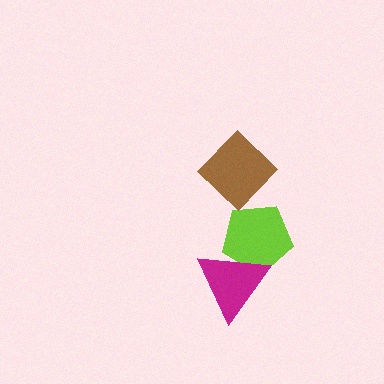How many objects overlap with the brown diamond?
0 objects overlap with the brown diamond.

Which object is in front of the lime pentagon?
The magenta triangle is in front of the lime pentagon.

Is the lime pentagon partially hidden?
Yes, it is partially covered by another shape.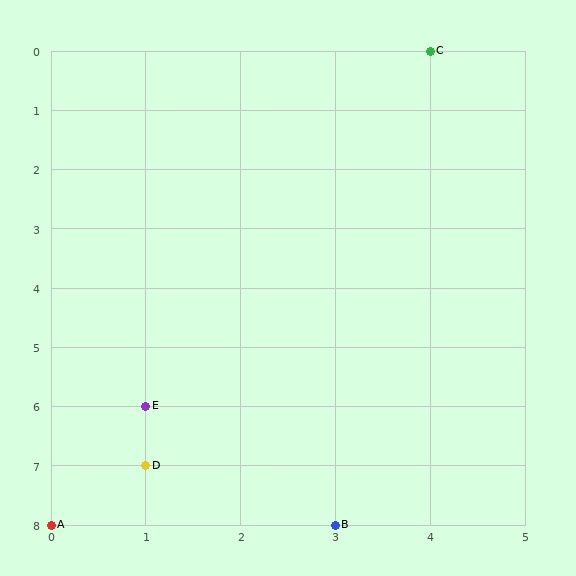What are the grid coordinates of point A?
Point A is at grid coordinates (0, 8).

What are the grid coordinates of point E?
Point E is at grid coordinates (1, 6).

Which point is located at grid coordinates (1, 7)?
Point D is at (1, 7).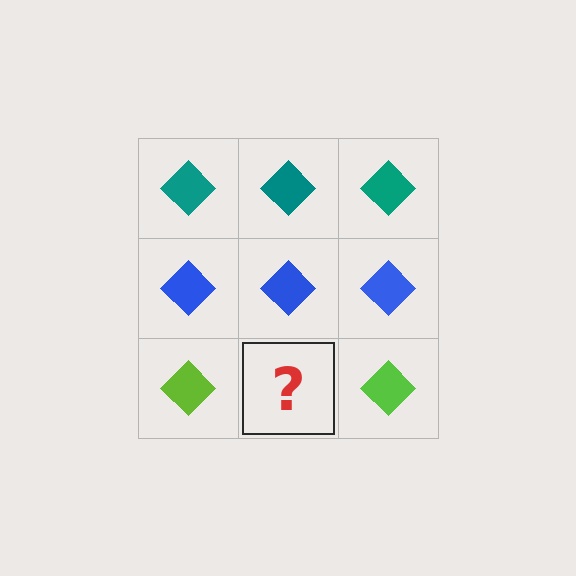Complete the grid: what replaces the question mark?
The question mark should be replaced with a lime diamond.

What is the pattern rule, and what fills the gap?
The rule is that each row has a consistent color. The gap should be filled with a lime diamond.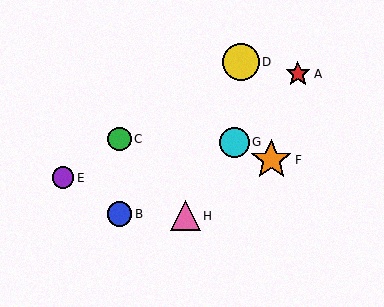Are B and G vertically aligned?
No, B is at x≈119 and G is at x≈234.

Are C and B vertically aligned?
Yes, both are at x≈119.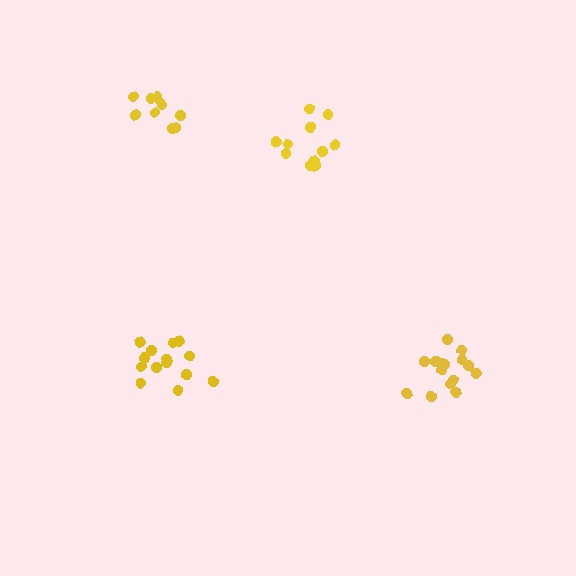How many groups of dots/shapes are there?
There are 4 groups.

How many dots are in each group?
Group 1: 10 dots, Group 2: 11 dots, Group 3: 14 dots, Group 4: 15 dots (50 total).